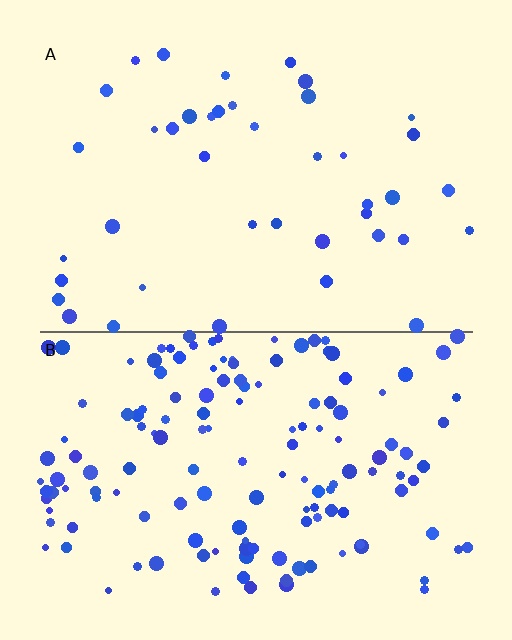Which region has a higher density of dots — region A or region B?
B (the bottom).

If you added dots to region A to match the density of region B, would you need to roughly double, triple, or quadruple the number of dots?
Approximately quadruple.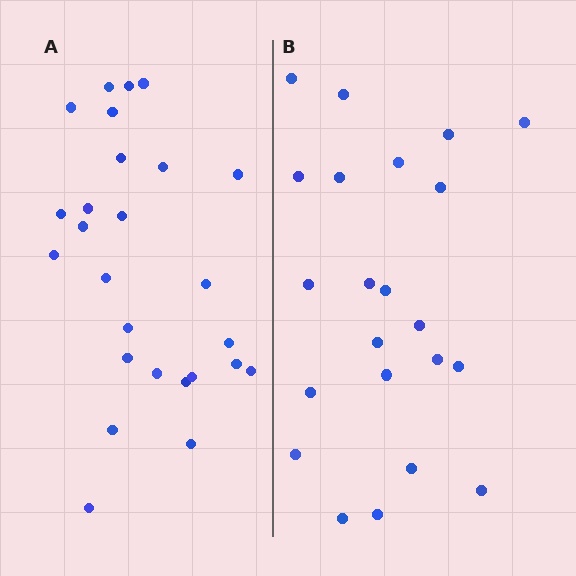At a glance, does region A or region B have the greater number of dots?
Region A (the left region) has more dots.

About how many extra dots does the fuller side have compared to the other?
Region A has about 4 more dots than region B.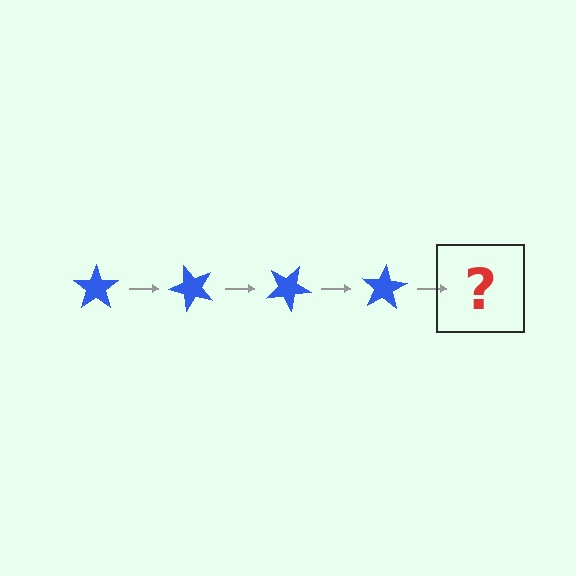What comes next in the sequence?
The next element should be a blue star rotated 200 degrees.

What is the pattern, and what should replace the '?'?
The pattern is that the star rotates 50 degrees each step. The '?' should be a blue star rotated 200 degrees.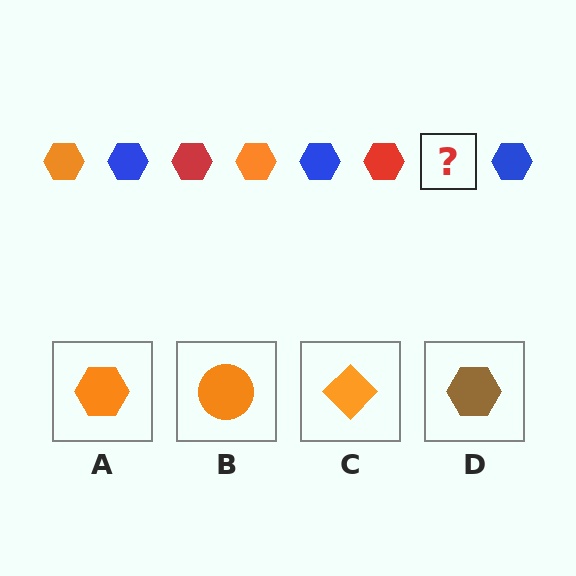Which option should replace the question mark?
Option A.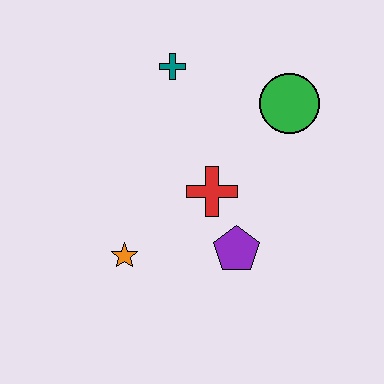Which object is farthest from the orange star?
The green circle is farthest from the orange star.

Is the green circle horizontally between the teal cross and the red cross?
No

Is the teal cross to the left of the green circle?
Yes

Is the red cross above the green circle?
No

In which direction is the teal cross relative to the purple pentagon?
The teal cross is above the purple pentagon.